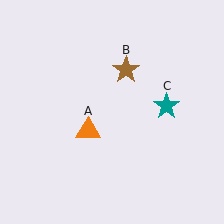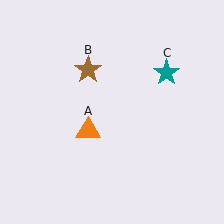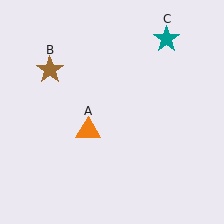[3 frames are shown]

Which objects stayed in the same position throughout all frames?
Orange triangle (object A) remained stationary.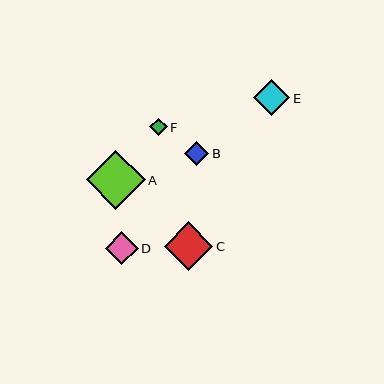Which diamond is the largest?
Diamond A is the largest with a size of approximately 59 pixels.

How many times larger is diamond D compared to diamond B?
Diamond D is approximately 1.3 times the size of diamond B.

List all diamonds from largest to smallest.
From largest to smallest: A, C, E, D, B, F.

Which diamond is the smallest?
Diamond F is the smallest with a size of approximately 18 pixels.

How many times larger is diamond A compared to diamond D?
Diamond A is approximately 1.8 times the size of diamond D.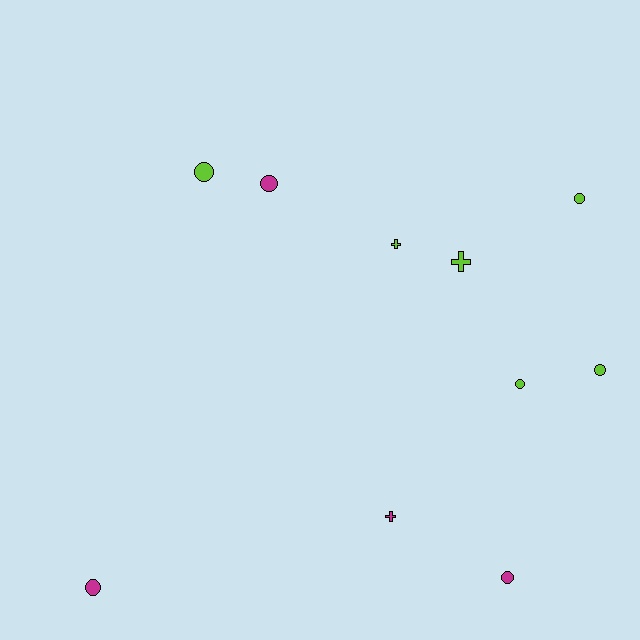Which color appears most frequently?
Lime, with 6 objects.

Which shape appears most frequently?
Circle, with 7 objects.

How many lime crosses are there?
There are 2 lime crosses.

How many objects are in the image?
There are 10 objects.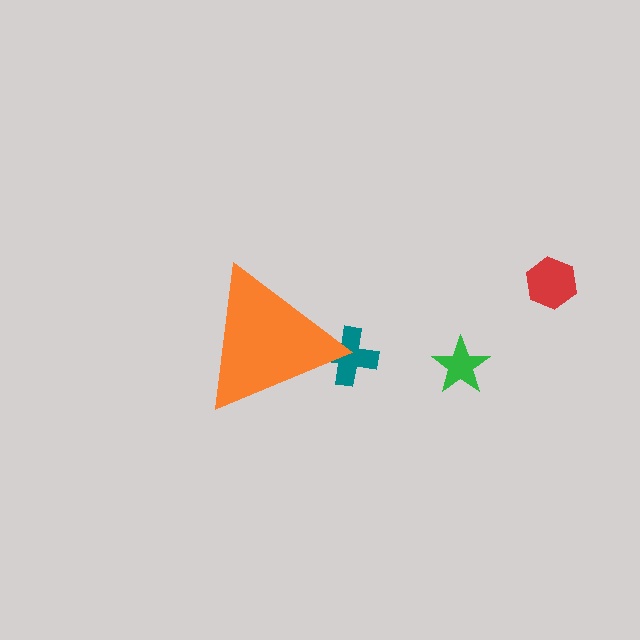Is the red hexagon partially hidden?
No, the red hexagon is fully visible.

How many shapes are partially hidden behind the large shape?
1 shape is partially hidden.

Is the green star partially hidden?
No, the green star is fully visible.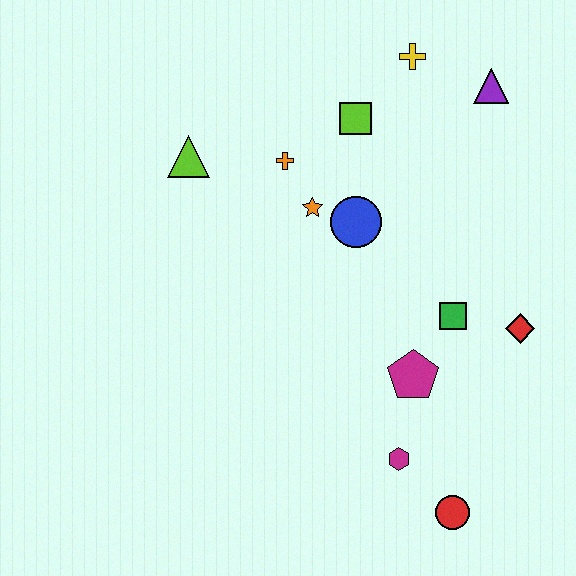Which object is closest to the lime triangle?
The orange cross is closest to the lime triangle.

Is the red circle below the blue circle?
Yes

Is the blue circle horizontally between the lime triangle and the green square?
Yes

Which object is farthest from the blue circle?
The red circle is farthest from the blue circle.